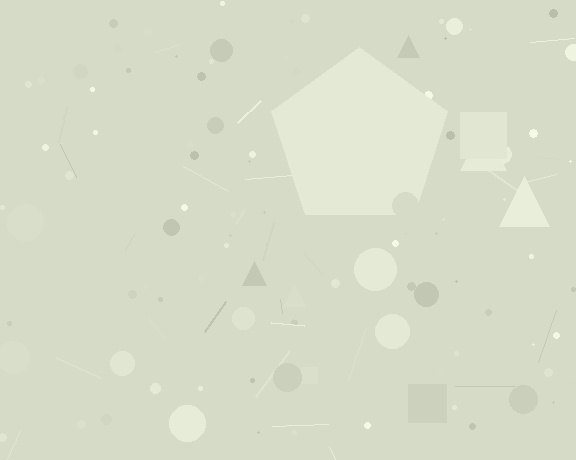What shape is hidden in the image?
A pentagon is hidden in the image.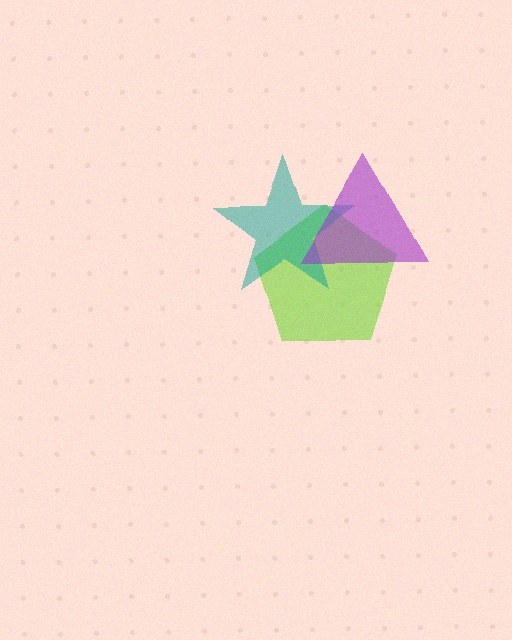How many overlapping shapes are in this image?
There are 3 overlapping shapes in the image.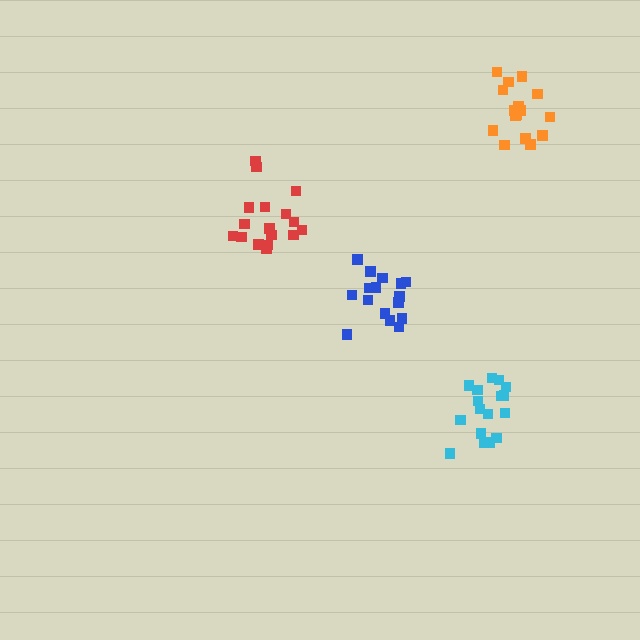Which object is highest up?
The orange cluster is topmost.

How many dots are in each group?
Group 1: 16 dots, Group 2: 17 dots, Group 3: 17 dots, Group 4: 16 dots (66 total).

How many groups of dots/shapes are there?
There are 4 groups.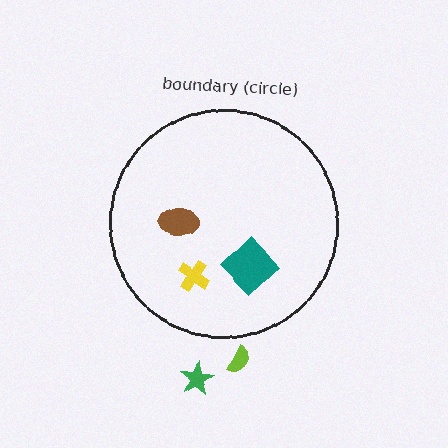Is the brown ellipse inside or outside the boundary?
Inside.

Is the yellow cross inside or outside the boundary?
Inside.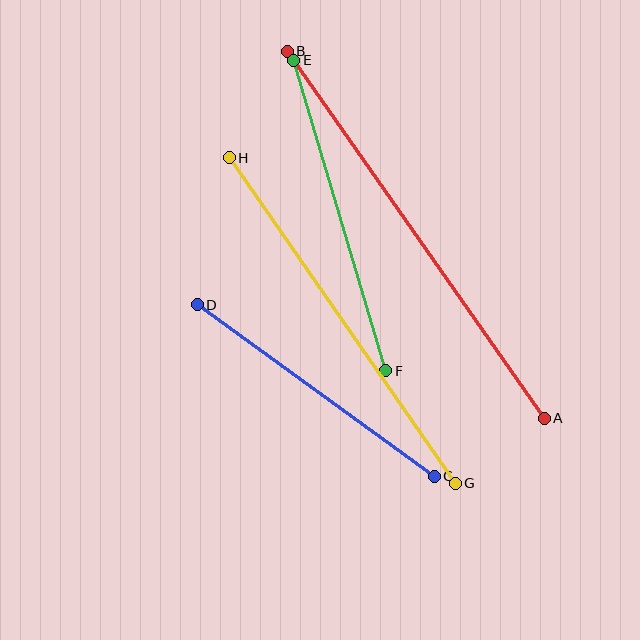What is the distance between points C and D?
The distance is approximately 292 pixels.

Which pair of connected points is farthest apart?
Points A and B are farthest apart.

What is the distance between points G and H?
The distance is approximately 397 pixels.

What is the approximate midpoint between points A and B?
The midpoint is at approximately (416, 235) pixels.